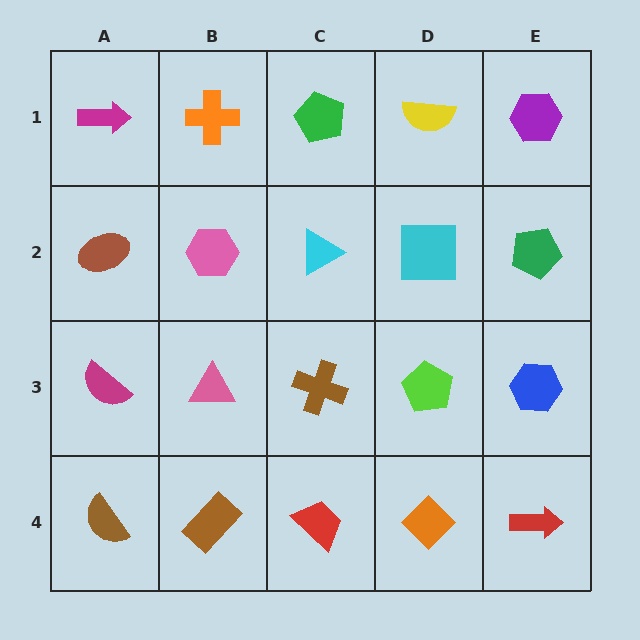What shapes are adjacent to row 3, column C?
A cyan triangle (row 2, column C), a red trapezoid (row 4, column C), a pink triangle (row 3, column B), a lime pentagon (row 3, column D).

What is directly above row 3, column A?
A brown ellipse.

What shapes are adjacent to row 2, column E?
A purple hexagon (row 1, column E), a blue hexagon (row 3, column E), a cyan square (row 2, column D).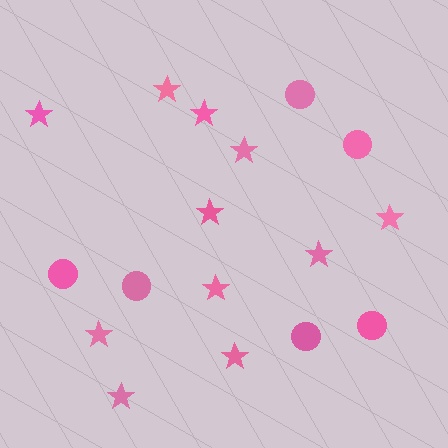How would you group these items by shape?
There are 2 groups: one group of circles (6) and one group of stars (11).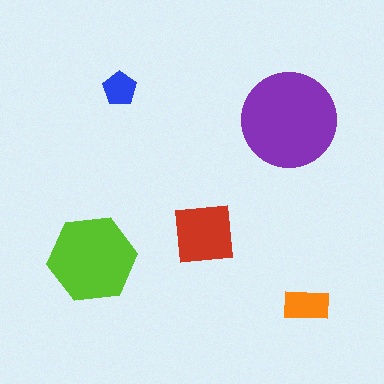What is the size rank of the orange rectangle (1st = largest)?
4th.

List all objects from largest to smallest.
The purple circle, the lime hexagon, the red square, the orange rectangle, the blue pentagon.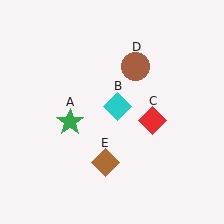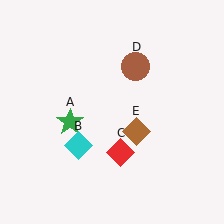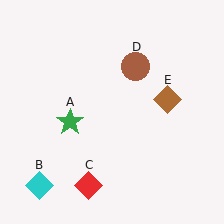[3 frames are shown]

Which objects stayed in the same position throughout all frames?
Green star (object A) and brown circle (object D) remained stationary.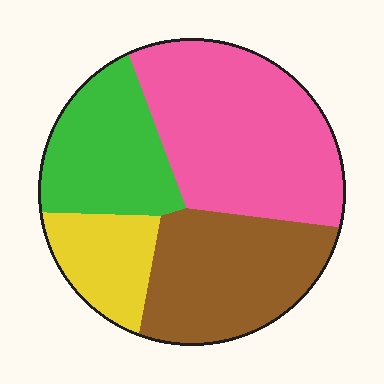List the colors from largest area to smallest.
From largest to smallest: pink, brown, green, yellow.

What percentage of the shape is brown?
Brown takes up about one quarter (1/4) of the shape.